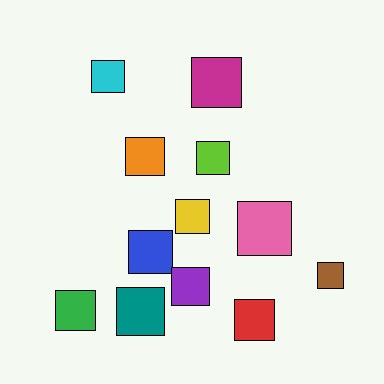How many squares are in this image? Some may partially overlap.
There are 12 squares.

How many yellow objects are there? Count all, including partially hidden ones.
There is 1 yellow object.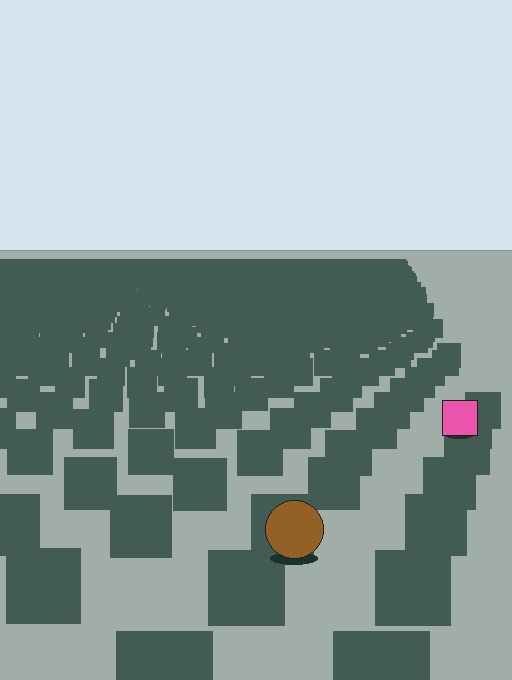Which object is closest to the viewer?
The brown circle is closest. The texture marks near it are larger and more spread out.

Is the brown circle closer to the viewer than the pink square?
Yes. The brown circle is closer — you can tell from the texture gradient: the ground texture is coarser near it.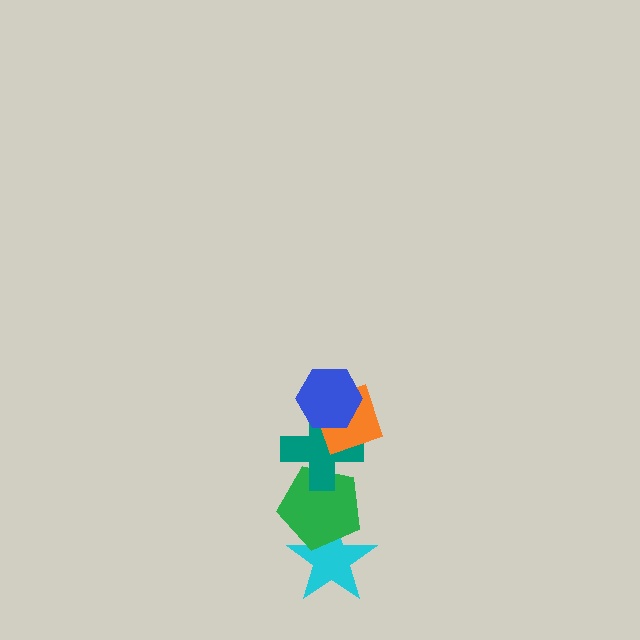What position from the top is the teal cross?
The teal cross is 3rd from the top.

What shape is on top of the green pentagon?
The teal cross is on top of the green pentagon.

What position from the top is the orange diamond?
The orange diamond is 2nd from the top.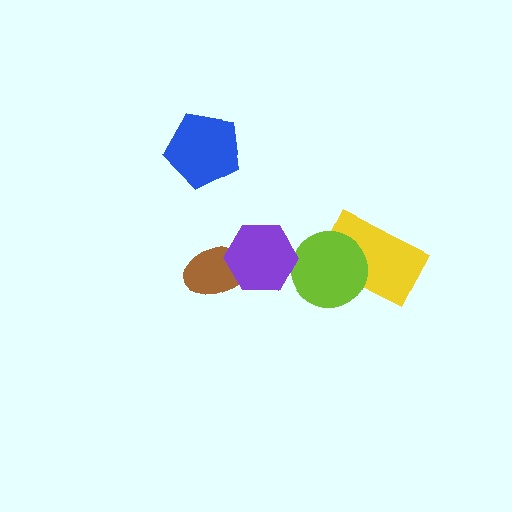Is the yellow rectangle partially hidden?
Yes, it is partially covered by another shape.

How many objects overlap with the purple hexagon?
1 object overlaps with the purple hexagon.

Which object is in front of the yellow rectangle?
The lime circle is in front of the yellow rectangle.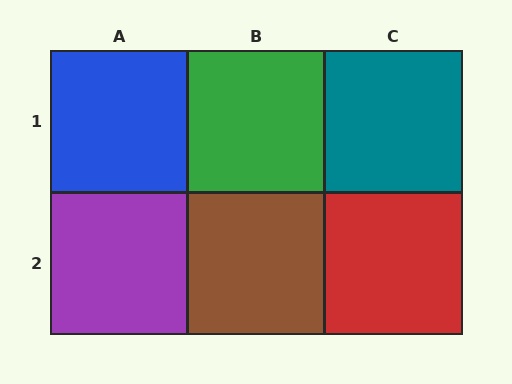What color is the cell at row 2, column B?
Brown.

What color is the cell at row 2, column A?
Purple.